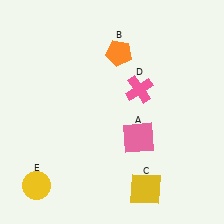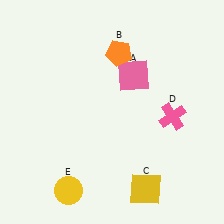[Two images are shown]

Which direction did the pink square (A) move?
The pink square (A) moved up.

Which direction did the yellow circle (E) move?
The yellow circle (E) moved right.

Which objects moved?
The objects that moved are: the pink square (A), the pink cross (D), the yellow circle (E).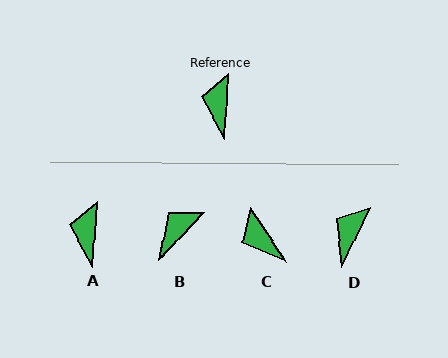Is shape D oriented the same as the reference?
No, it is off by about 22 degrees.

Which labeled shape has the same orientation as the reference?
A.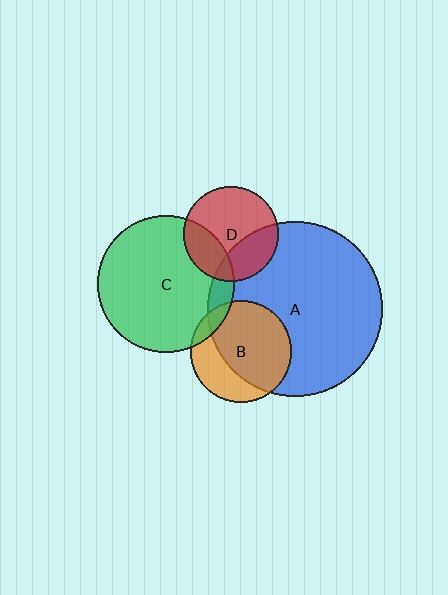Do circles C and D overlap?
Yes.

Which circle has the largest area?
Circle A (blue).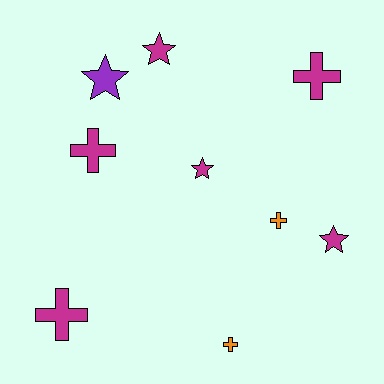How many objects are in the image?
There are 9 objects.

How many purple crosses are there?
There are no purple crosses.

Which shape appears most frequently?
Cross, with 5 objects.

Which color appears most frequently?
Magenta, with 6 objects.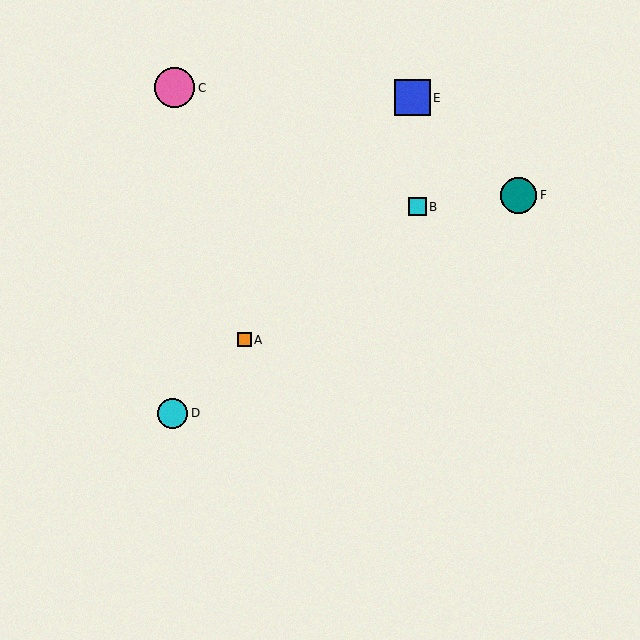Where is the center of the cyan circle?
The center of the cyan circle is at (173, 413).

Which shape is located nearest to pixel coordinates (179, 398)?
The cyan circle (labeled D) at (173, 413) is nearest to that location.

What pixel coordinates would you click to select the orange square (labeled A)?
Click at (244, 340) to select the orange square A.